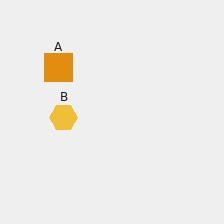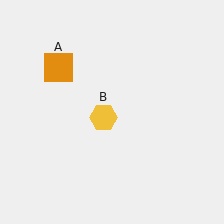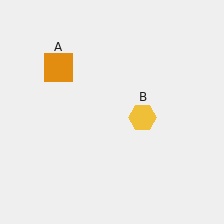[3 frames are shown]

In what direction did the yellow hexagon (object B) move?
The yellow hexagon (object B) moved right.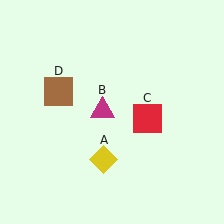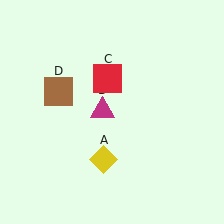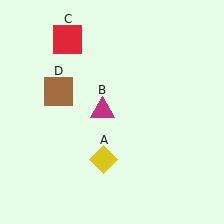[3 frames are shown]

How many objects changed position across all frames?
1 object changed position: red square (object C).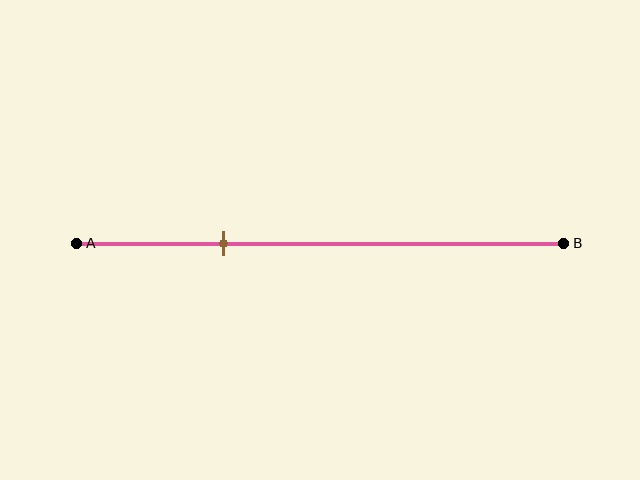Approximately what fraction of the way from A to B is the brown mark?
The brown mark is approximately 30% of the way from A to B.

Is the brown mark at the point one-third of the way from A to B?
No, the mark is at about 30% from A, not at the 33% one-third point.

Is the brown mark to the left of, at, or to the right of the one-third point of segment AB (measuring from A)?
The brown mark is to the left of the one-third point of segment AB.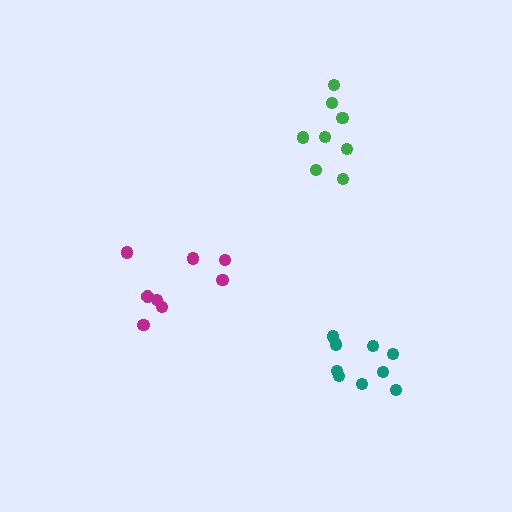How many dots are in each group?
Group 1: 8 dots, Group 2: 9 dots, Group 3: 8 dots (25 total).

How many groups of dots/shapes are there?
There are 3 groups.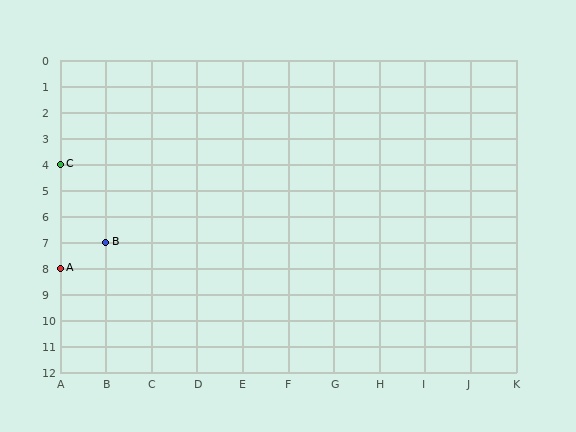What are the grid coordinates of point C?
Point C is at grid coordinates (A, 4).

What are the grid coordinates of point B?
Point B is at grid coordinates (B, 7).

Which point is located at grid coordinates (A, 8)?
Point A is at (A, 8).